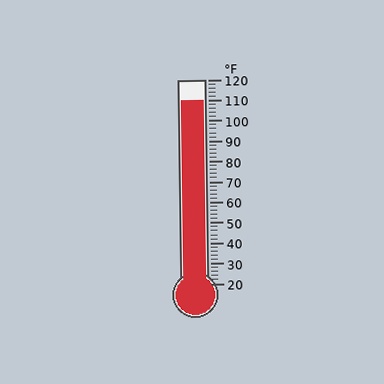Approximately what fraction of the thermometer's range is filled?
The thermometer is filled to approximately 90% of its range.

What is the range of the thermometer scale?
The thermometer scale ranges from 20°F to 120°F.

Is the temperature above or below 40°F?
The temperature is above 40°F.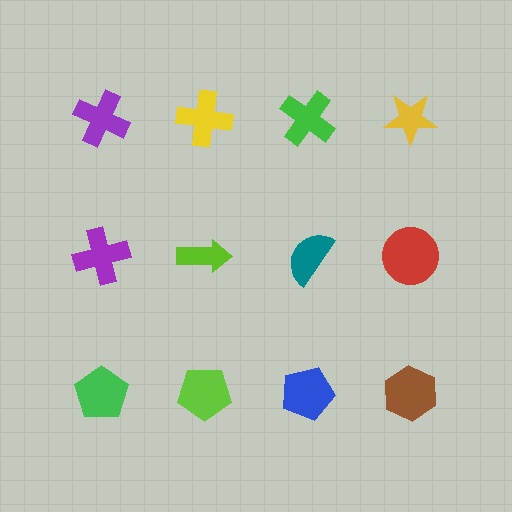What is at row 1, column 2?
A yellow cross.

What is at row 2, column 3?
A teal semicircle.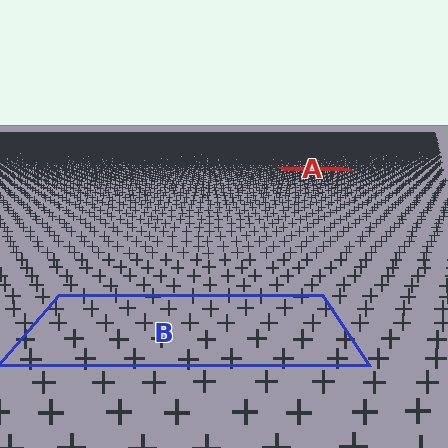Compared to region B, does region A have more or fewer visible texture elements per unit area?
Region A has more texture elements per unit area — they are packed more densely because it is farther away.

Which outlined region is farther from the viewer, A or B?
Region A is farther from the viewer — the texture elements inside it appear smaller and more densely packed.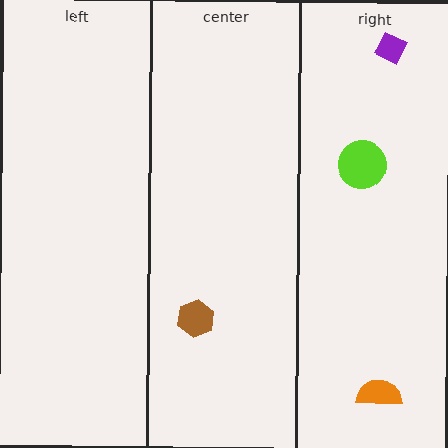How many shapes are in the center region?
1.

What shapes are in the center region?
The brown hexagon.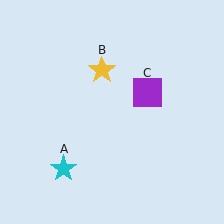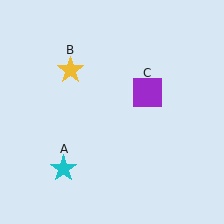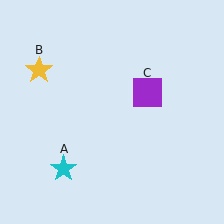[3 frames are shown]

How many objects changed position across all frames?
1 object changed position: yellow star (object B).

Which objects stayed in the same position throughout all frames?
Cyan star (object A) and purple square (object C) remained stationary.